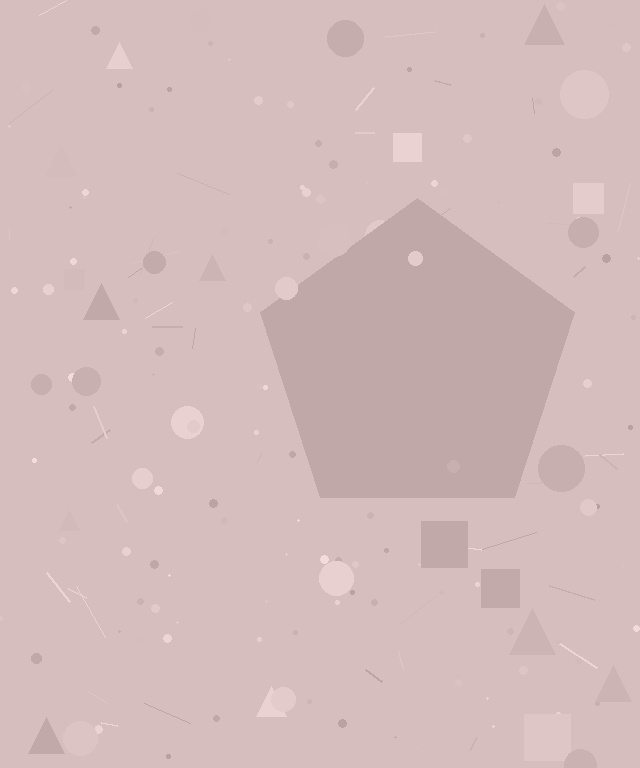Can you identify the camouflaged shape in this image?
The camouflaged shape is a pentagon.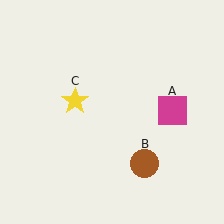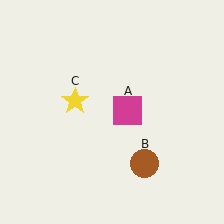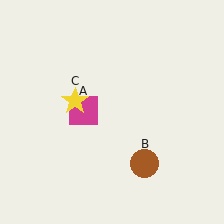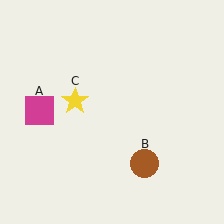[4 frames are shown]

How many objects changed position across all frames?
1 object changed position: magenta square (object A).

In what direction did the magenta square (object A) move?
The magenta square (object A) moved left.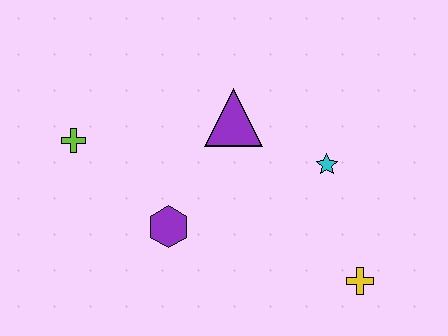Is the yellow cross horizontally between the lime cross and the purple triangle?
No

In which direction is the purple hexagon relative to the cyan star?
The purple hexagon is to the left of the cyan star.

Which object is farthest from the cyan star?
The lime cross is farthest from the cyan star.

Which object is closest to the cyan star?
The purple triangle is closest to the cyan star.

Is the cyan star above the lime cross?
No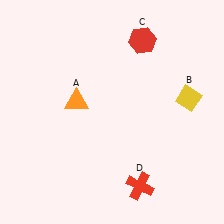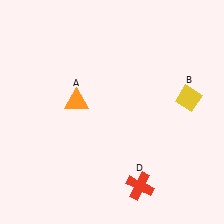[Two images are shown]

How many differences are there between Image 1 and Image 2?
There is 1 difference between the two images.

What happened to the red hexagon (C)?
The red hexagon (C) was removed in Image 2. It was in the top-right area of Image 1.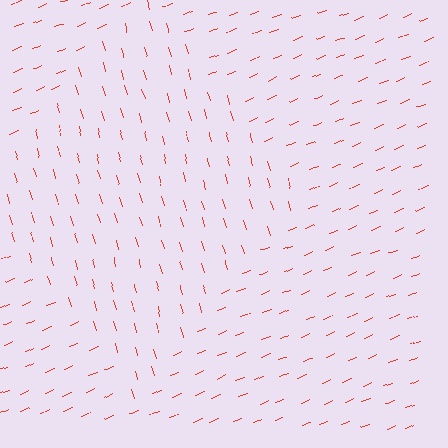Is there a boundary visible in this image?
Yes, there is a texture boundary formed by a change in line orientation.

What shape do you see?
I see a diamond.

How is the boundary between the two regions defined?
The boundary is defined purely by a change in line orientation (approximately 83 degrees difference). All lines are the same color and thickness.